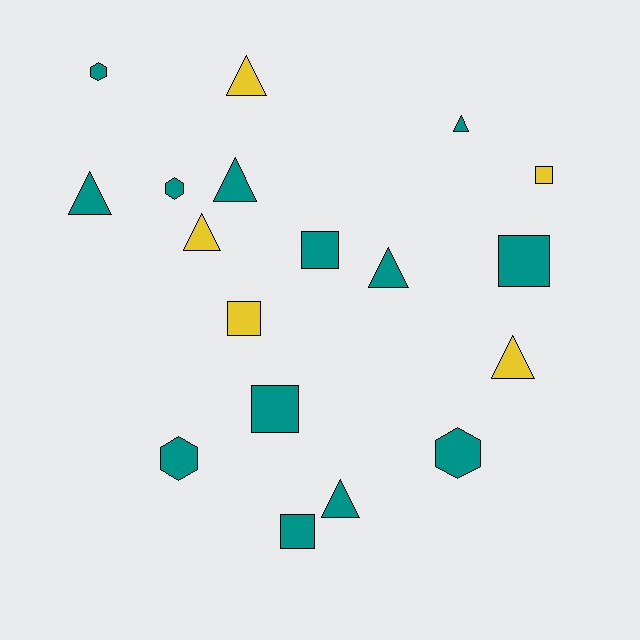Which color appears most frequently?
Teal, with 13 objects.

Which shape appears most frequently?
Triangle, with 8 objects.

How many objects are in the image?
There are 18 objects.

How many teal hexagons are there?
There are 4 teal hexagons.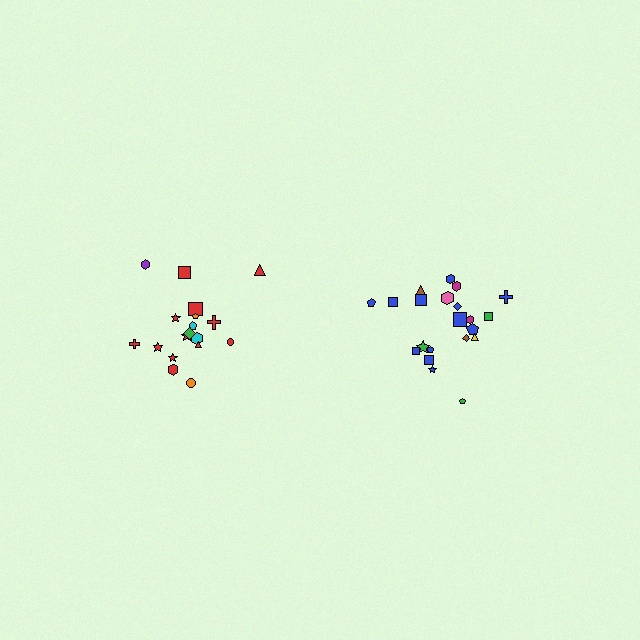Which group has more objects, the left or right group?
The right group.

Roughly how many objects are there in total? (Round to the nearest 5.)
Roughly 40 objects in total.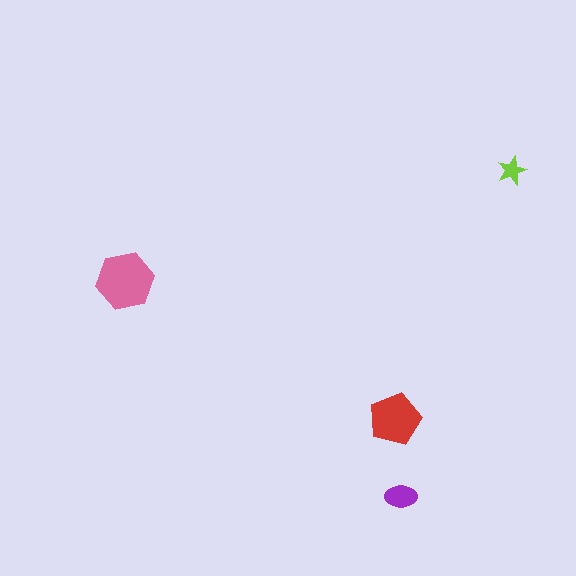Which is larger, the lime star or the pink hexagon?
The pink hexagon.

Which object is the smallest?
The lime star.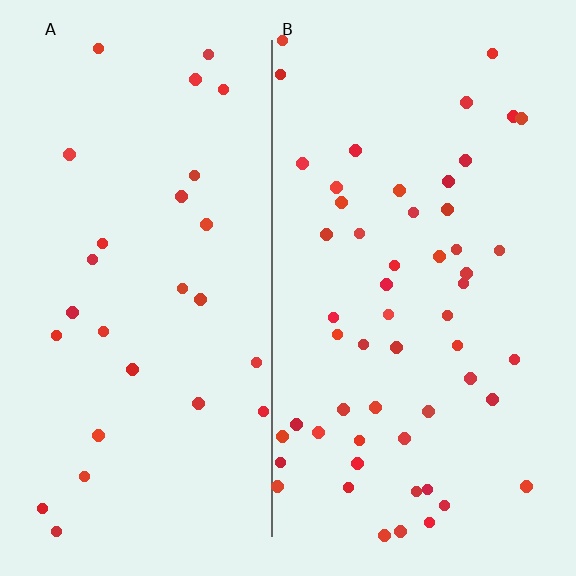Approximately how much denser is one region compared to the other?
Approximately 2.0× — region B over region A.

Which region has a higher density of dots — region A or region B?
B (the right).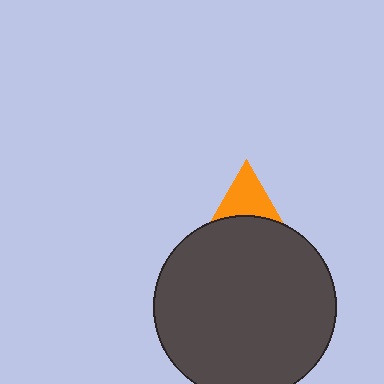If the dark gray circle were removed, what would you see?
You would see the complete orange triangle.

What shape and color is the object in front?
The object in front is a dark gray circle.